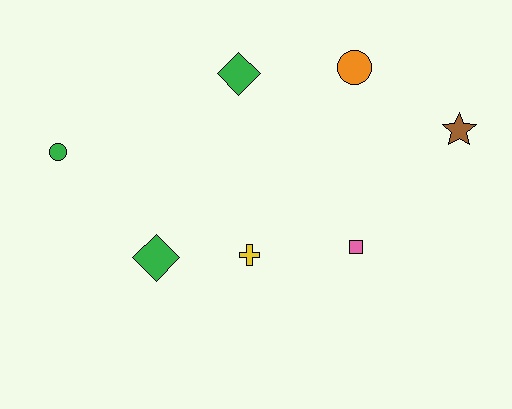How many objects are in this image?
There are 7 objects.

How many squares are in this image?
There is 1 square.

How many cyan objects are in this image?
There are no cyan objects.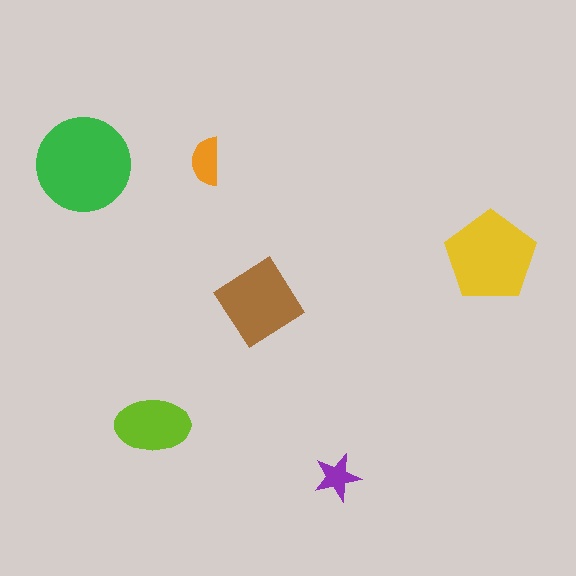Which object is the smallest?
The purple star.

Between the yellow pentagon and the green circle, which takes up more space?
The green circle.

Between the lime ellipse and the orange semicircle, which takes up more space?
The lime ellipse.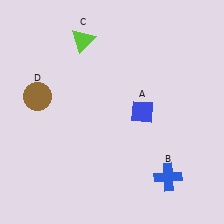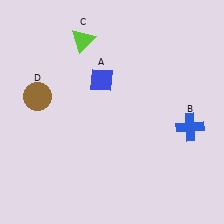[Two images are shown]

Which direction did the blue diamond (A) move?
The blue diamond (A) moved left.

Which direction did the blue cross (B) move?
The blue cross (B) moved up.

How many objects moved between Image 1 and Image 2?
2 objects moved between the two images.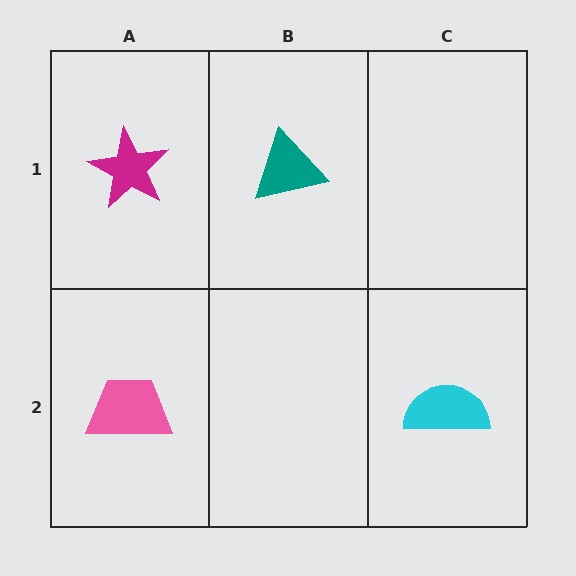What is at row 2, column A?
A pink trapezoid.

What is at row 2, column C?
A cyan semicircle.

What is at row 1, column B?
A teal triangle.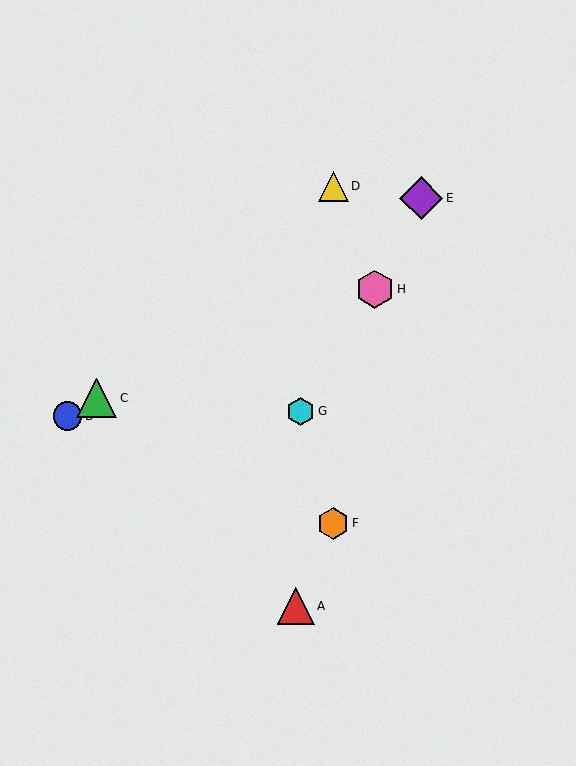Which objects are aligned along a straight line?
Objects B, C, E are aligned along a straight line.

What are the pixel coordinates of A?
Object A is at (296, 606).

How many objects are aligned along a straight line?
3 objects (B, C, E) are aligned along a straight line.